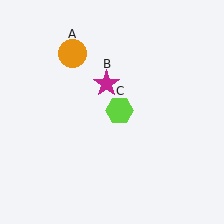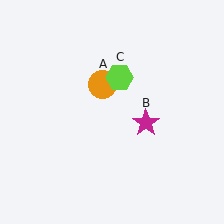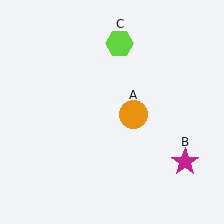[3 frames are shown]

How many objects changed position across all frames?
3 objects changed position: orange circle (object A), magenta star (object B), lime hexagon (object C).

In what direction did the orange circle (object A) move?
The orange circle (object A) moved down and to the right.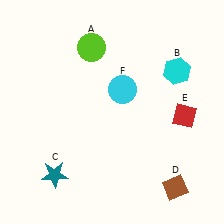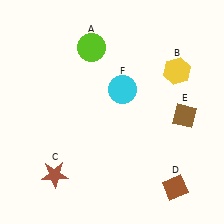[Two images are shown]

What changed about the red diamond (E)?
In Image 1, E is red. In Image 2, it changed to brown.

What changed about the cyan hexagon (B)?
In Image 1, B is cyan. In Image 2, it changed to yellow.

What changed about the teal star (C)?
In Image 1, C is teal. In Image 2, it changed to brown.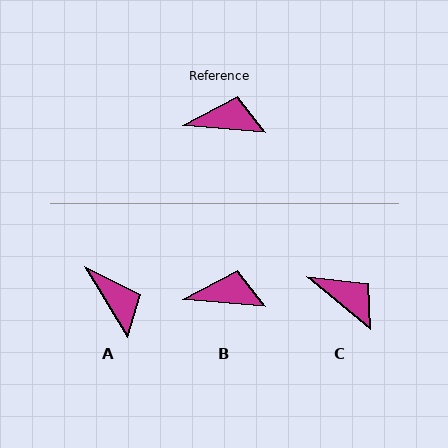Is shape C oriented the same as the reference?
No, it is off by about 34 degrees.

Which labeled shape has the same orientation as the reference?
B.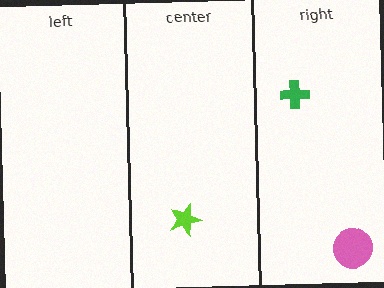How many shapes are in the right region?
2.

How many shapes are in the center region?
1.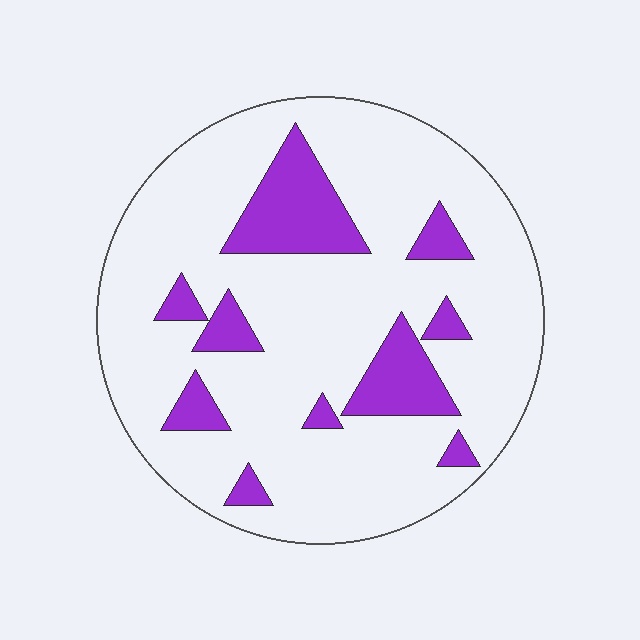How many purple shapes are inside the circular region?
10.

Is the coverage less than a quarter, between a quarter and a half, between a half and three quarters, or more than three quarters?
Less than a quarter.